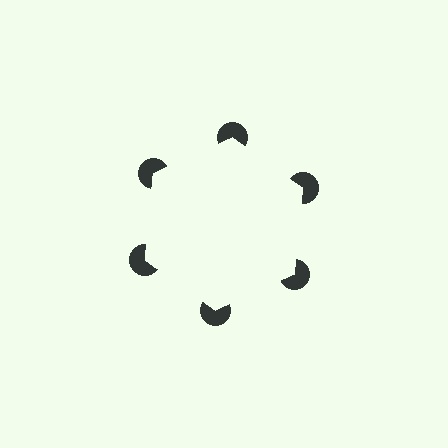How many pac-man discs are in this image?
There are 6 — one at each vertex of the illusory hexagon.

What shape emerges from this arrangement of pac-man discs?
An illusory hexagon — its edges are inferred from the aligned wedge cuts in the pac-man discs, not physically drawn.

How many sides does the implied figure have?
6 sides.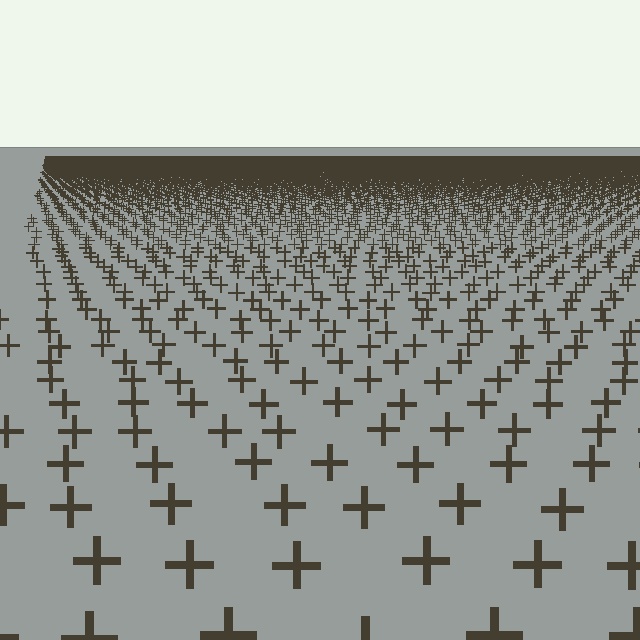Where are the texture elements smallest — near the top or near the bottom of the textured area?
Near the top.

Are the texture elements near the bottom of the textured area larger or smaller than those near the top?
Larger. Near the bottom, elements are closer to the viewer and appear at a bigger on-screen size.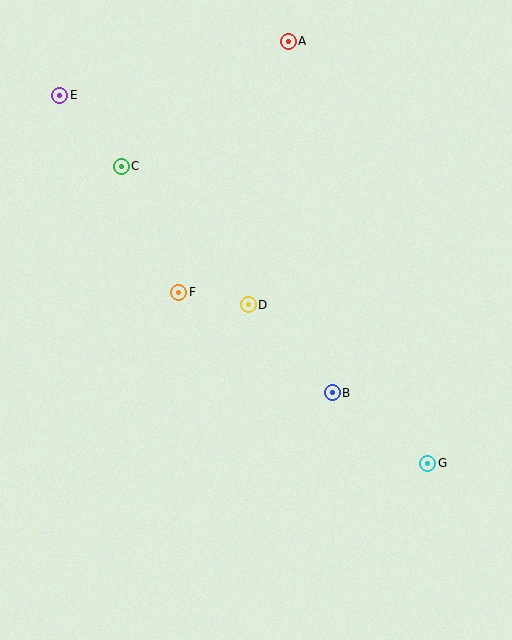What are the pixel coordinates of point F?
Point F is at (179, 292).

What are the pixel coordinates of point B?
Point B is at (332, 393).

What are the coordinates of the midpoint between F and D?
The midpoint between F and D is at (213, 298).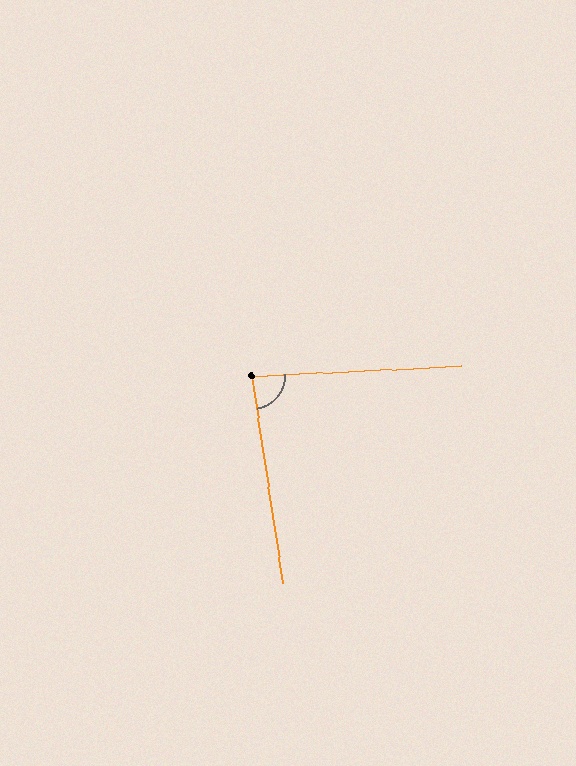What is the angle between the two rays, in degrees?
Approximately 84 degrees.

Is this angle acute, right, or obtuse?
It is acute.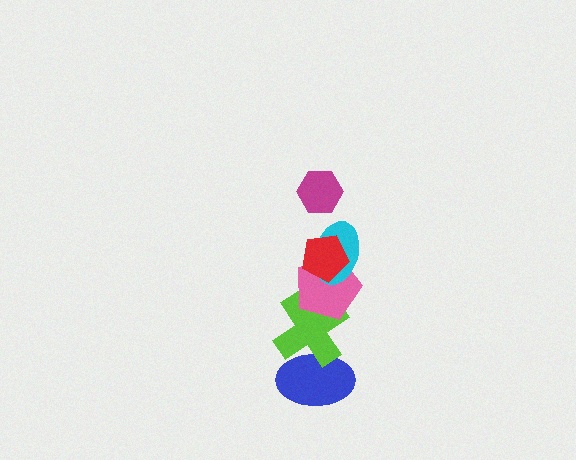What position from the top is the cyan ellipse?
The cyan ellipse is 3rd from the top.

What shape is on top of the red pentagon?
The magenta hexagon is on top of the red pentagon.